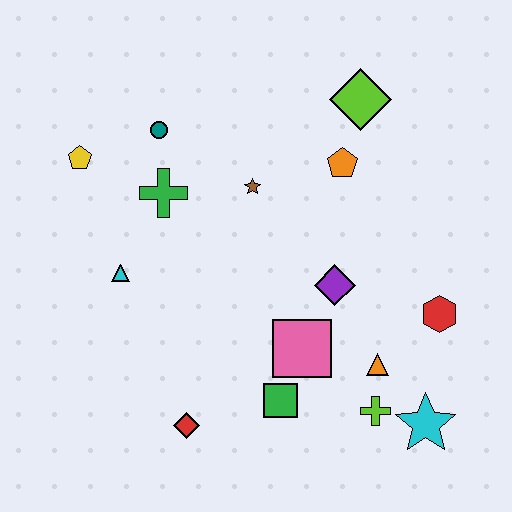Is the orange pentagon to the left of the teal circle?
No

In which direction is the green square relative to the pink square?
The green square is below the pink square.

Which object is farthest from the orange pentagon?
The red diamond is farthest from the orange pentagon.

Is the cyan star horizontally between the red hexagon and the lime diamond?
Yes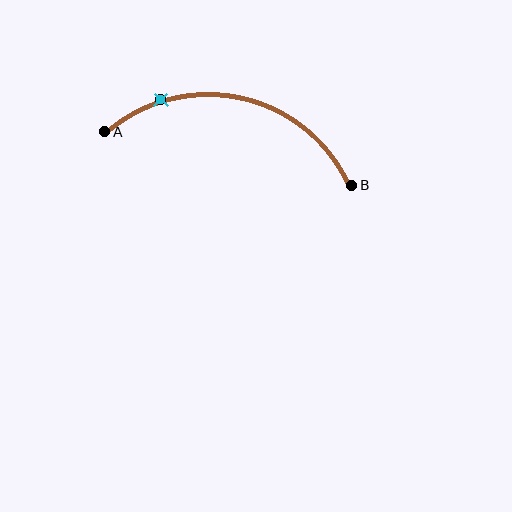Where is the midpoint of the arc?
The arc midpoint is the point on the curve farthest from the straight line joining A and B. It sits above that line.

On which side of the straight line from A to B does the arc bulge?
The arc bulges above the straight line connecting A and B.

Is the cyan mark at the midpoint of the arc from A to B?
No. The cyan mark lies on the arc but is closer to endpoint A. The arc midpoint would be at the point on the curve equidistant along the arc from both A and B.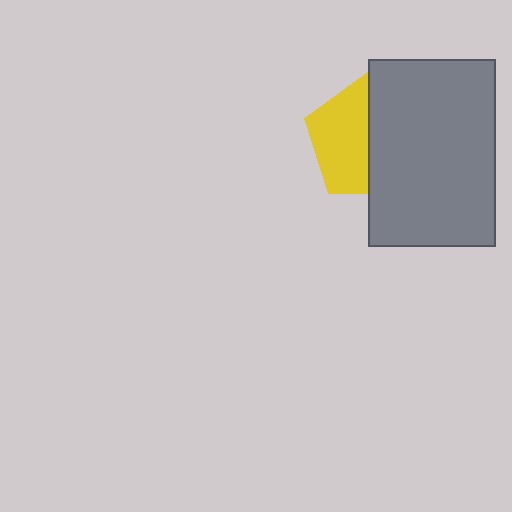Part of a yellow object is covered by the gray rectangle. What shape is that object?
It is a pentagon.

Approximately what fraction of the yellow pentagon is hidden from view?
Roughly 50% of the yellow pentagon is hidden behind the gray rectangle.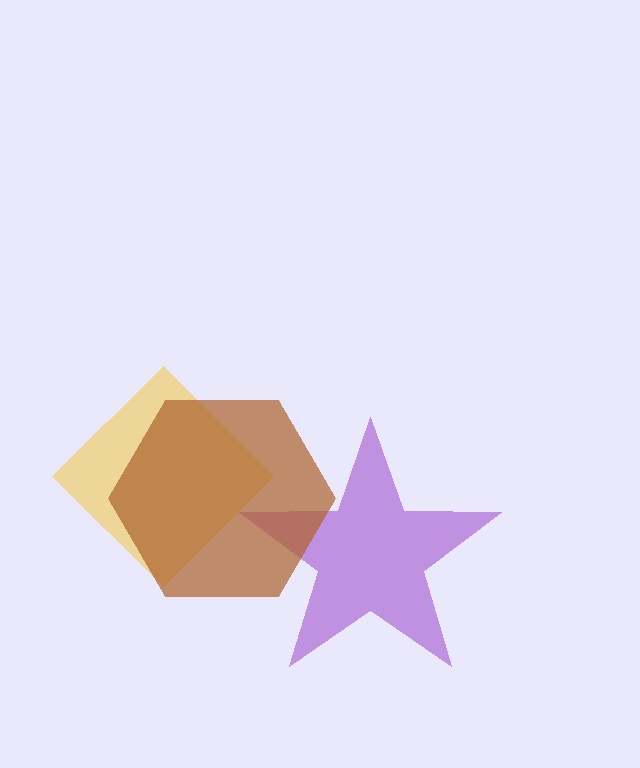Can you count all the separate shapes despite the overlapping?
Yes, there are 3 separate shapes.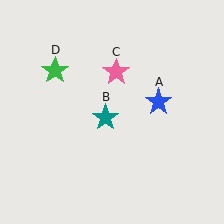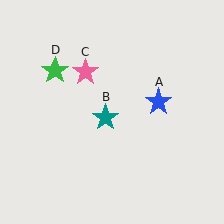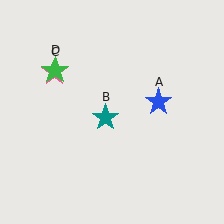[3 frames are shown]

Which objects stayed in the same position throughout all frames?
Blue star (object A) and teal star (object B) and green star (object D) remained stationary.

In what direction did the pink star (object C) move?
The pink star (object C) moved left.